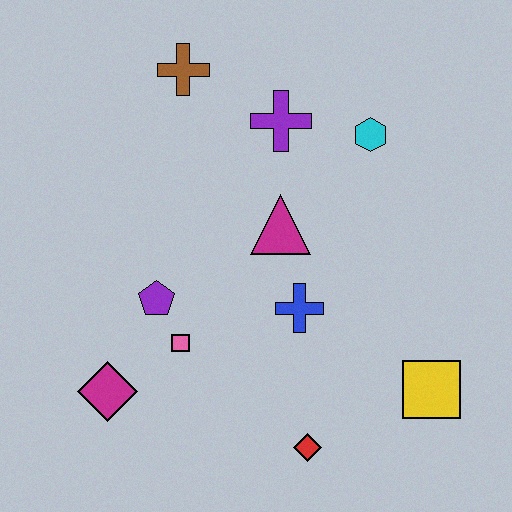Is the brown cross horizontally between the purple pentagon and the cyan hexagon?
Yes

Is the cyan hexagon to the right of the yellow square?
No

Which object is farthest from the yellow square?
The brown cross is farthest from the yellow square.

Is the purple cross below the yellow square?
No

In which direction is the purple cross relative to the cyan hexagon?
The purple cross is to the left of the cyan hexagon.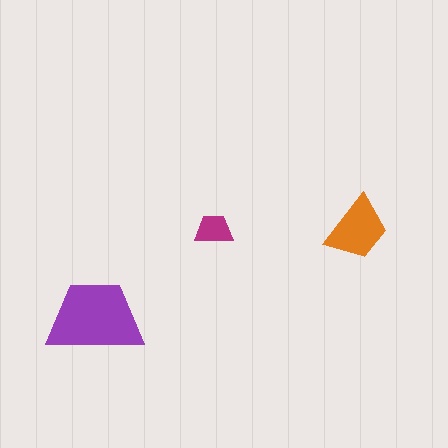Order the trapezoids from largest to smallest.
the purple one, the orange one, the magenta one.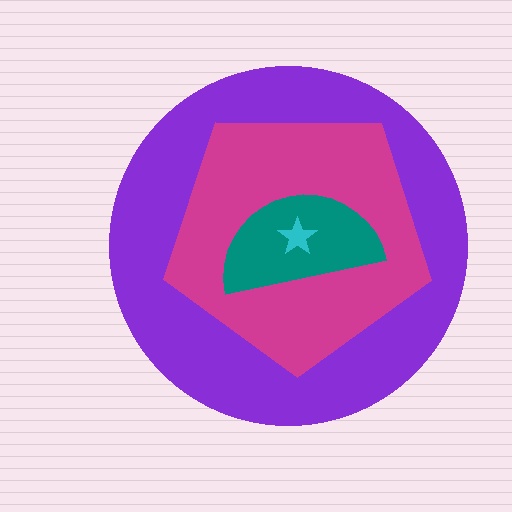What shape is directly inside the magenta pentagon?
The teal semicircle.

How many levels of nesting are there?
4.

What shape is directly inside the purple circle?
The magenta pentagon.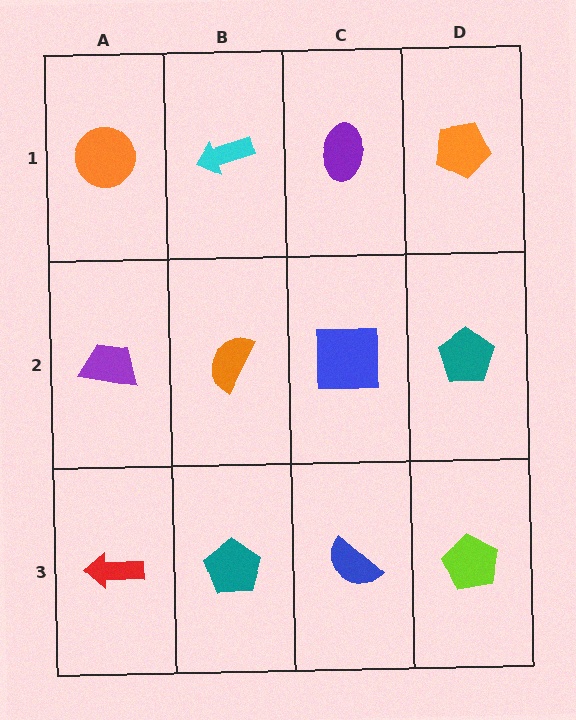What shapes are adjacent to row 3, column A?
A purple trapezoid (row 2, column A), a teal pentagon (row 3, column B).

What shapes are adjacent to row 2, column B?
A cyan arrow (row 1, column B), a teal pentagon (row 3, column B), a purple trapezoid (row 2, column A), a blue square (row 2, column C).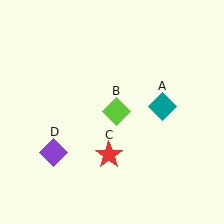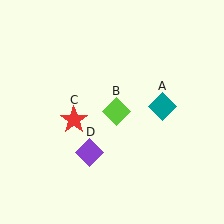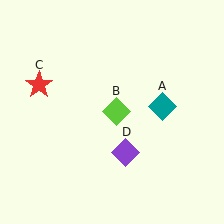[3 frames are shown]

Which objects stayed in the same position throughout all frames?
Teal diamond (object A) and lime diamond (object B) remained stationary.